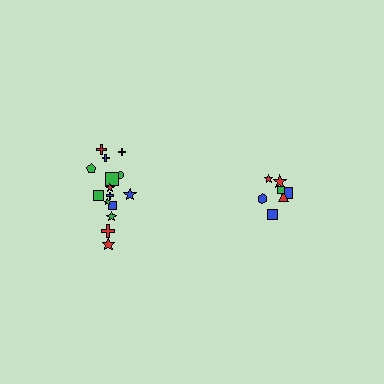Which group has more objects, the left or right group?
The left group.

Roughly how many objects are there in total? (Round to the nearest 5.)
Roughly 20 objects in total.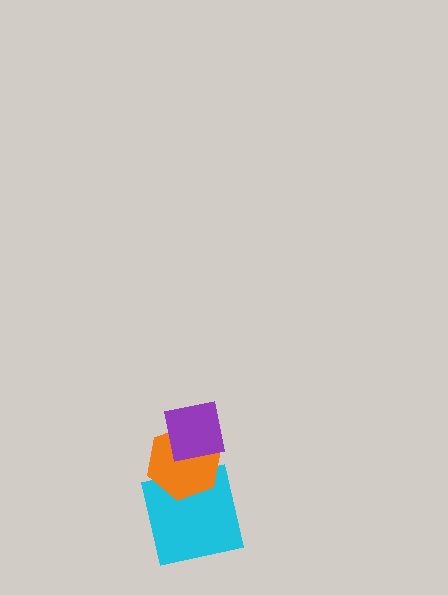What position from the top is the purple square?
The purple square is 1st from the top.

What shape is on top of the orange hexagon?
The purple square is on top of the orange hexagon.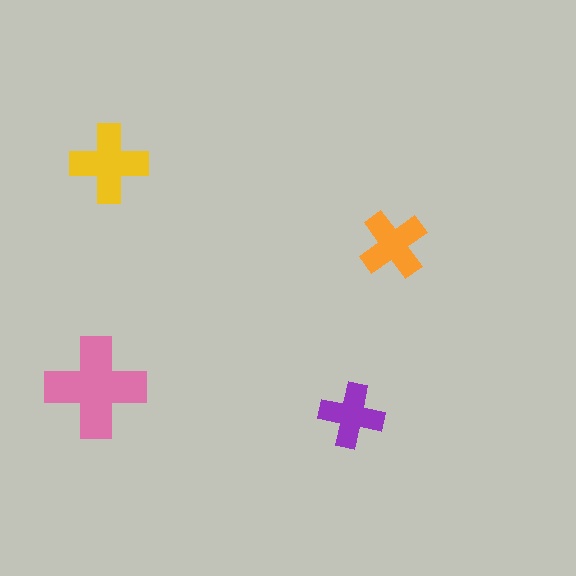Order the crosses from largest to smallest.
the pink one, the yellow one, the orange one, the purple one.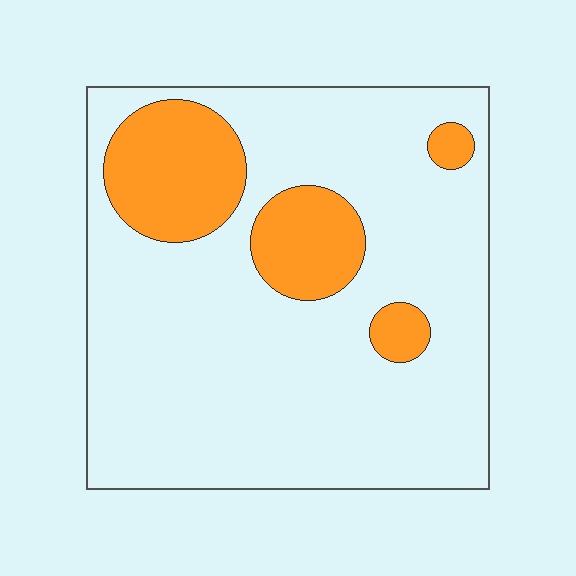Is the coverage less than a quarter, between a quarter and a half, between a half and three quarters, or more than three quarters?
Less than a quarter.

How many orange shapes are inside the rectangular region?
4.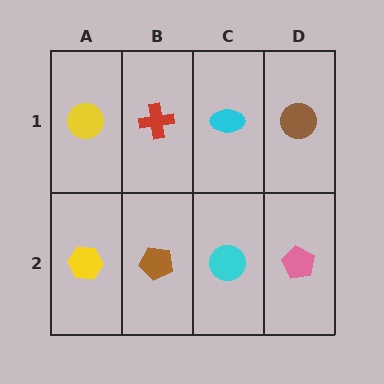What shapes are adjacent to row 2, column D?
A brown circle (row 1, column D), a cyan circle (row 2, column C).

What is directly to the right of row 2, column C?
A pink pentagon.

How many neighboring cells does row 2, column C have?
3.